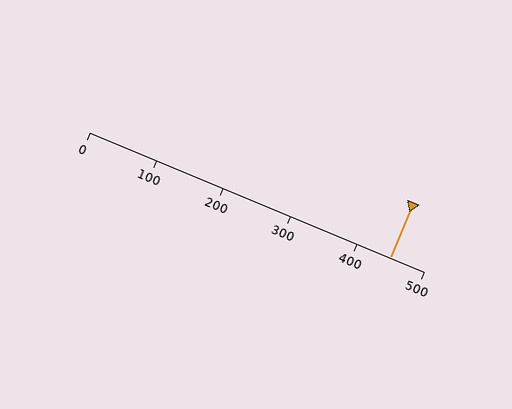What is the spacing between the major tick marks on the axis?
The major ticks are spaced 100 apart.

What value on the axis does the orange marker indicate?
The marker indicates approximately 450.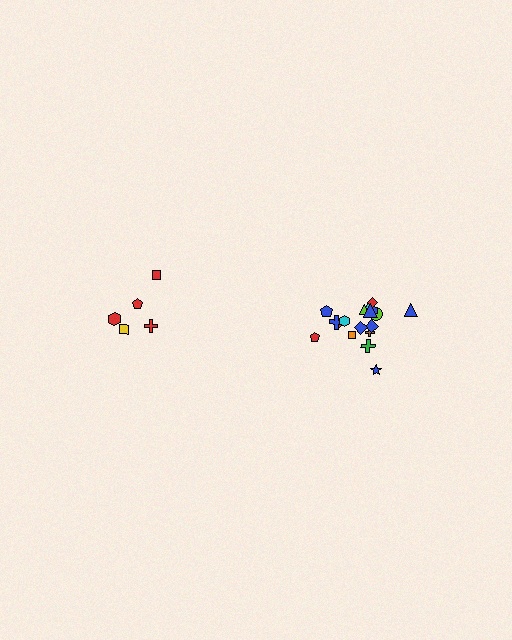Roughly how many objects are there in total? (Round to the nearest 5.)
Roughly 25 objects in total.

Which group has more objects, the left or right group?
The right group.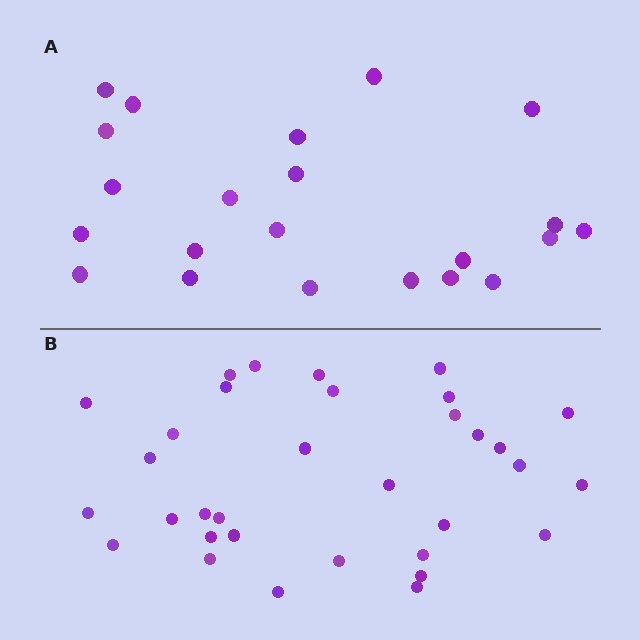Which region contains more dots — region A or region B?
Region B (the bottom region) has more dots.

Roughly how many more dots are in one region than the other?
Region B has roughly 12 or so more dots than region A.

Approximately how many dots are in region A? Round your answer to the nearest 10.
About 20 dots. (The exact count is 22, which rounds to 20.)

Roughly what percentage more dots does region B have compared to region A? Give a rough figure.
About 50% more.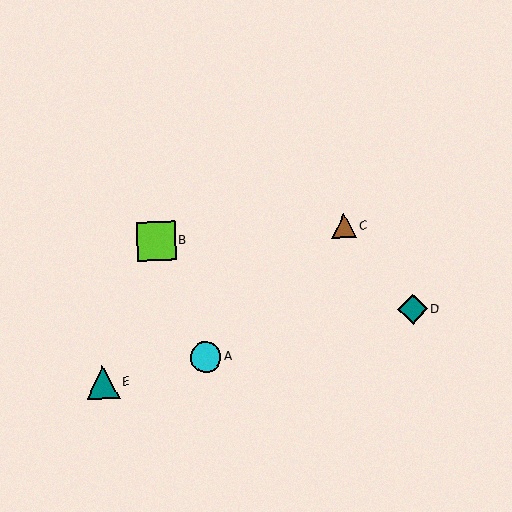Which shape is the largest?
The lime square (labeled B) is the largest.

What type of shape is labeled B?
Shape B is a lime square.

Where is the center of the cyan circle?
The center of the cyan circle is at (206, 357).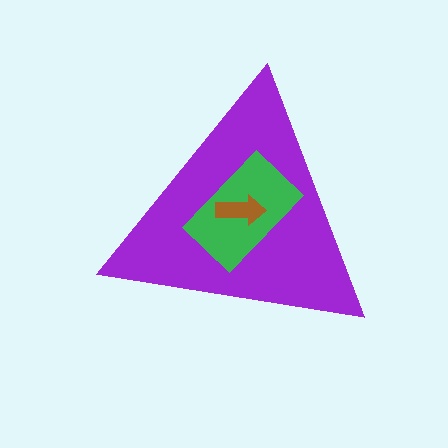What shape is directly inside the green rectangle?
The brown arrow.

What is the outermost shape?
The purple triangle.